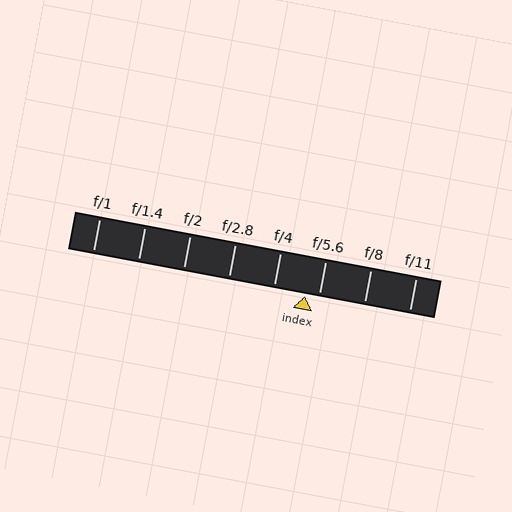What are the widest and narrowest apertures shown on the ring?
The widest aperture shown is f/1 and the narrowest is f/11.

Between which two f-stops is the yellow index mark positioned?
The index mark is between f/4 and f/5.6.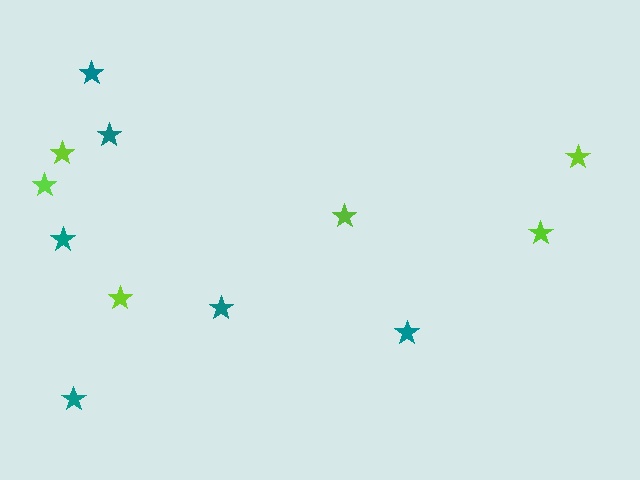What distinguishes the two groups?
There are 2 groups: one group of teal stars (6) and one group of lime stars (6).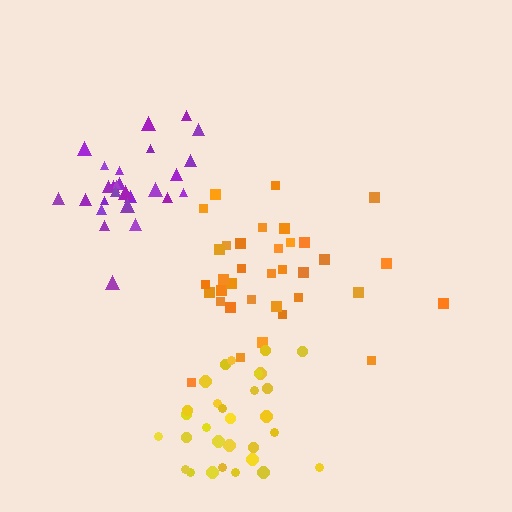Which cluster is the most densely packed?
Purple.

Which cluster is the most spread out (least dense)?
Orange.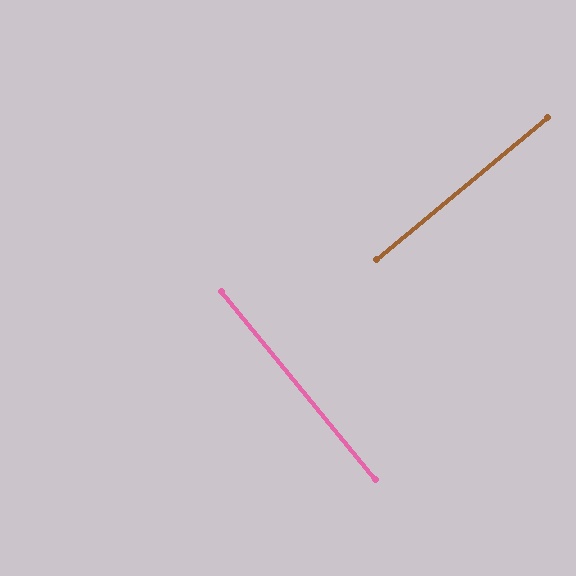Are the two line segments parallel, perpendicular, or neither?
Perpendicular — they meet at approximately 90°.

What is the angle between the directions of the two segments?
Approximately 90 degrees.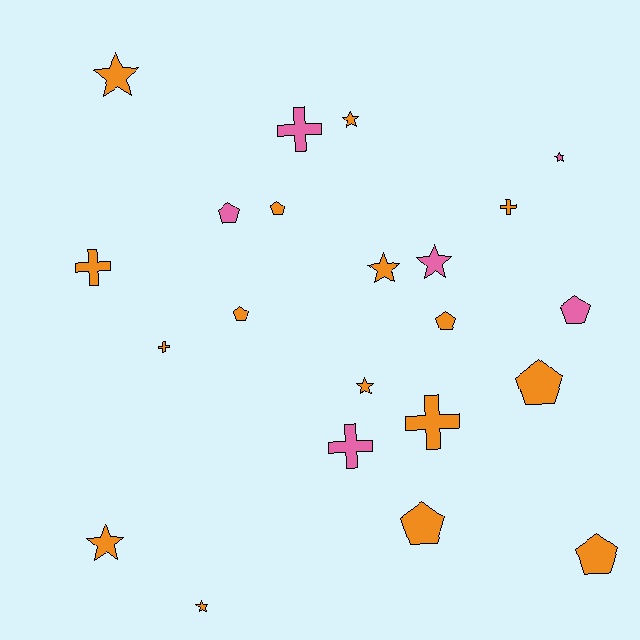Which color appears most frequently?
Orange, with 16 objects.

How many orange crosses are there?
There are 4 orange crosses.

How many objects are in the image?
There are 22 objects.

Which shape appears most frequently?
Star, with 8 objects.